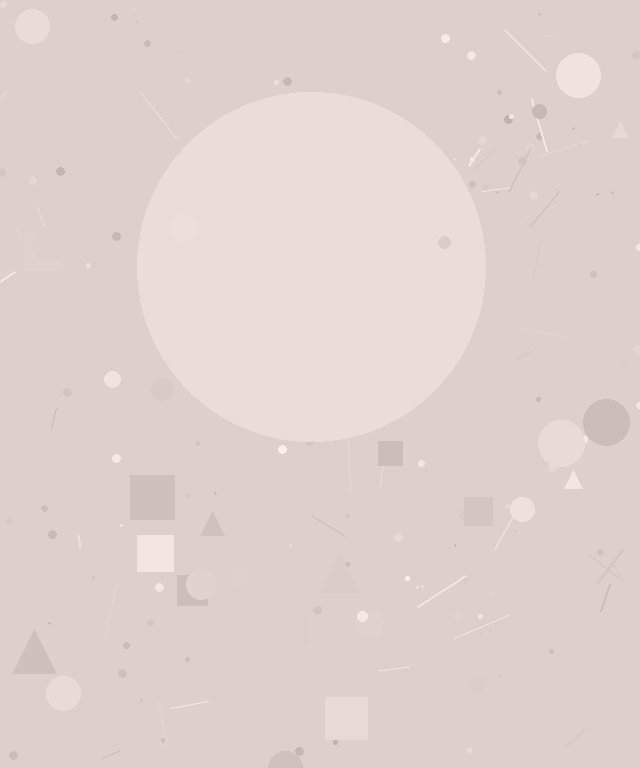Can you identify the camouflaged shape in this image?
The camouflaged shape is a circle.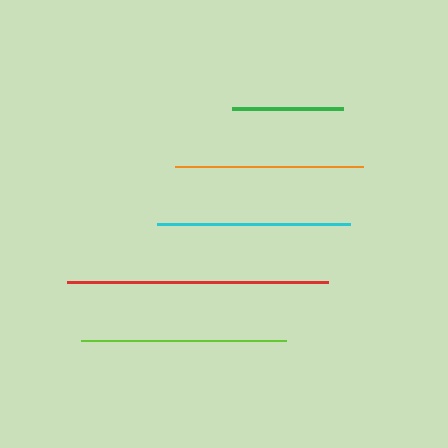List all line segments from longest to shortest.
From longest to shortest: red, lime, cyan, orange, green.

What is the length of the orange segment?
The orange segment is approximately 188 pixels long.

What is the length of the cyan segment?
The cyan segment is approximately 194 pixels long.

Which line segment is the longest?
The red line is the longest at approximately 262 pixels.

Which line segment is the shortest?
The green line is the shortest at approximately 111 pixels.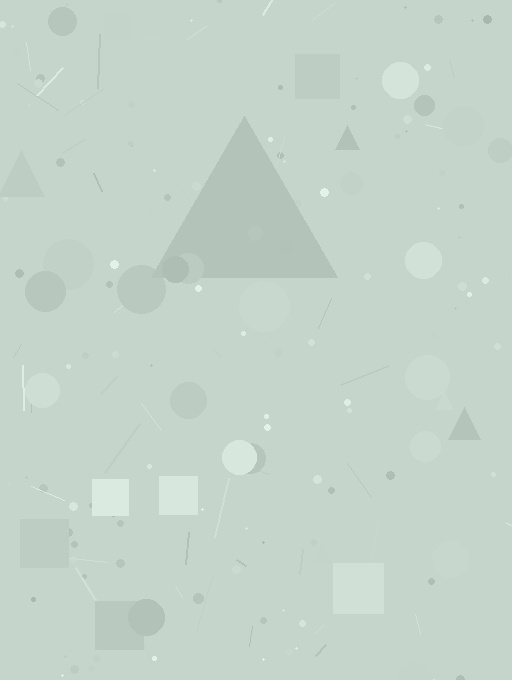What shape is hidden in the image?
A triangle is hidden in the image.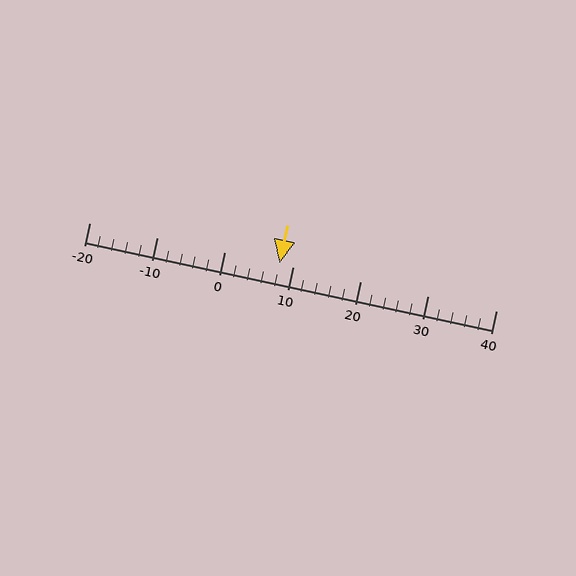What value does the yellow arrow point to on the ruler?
The yellow arrow points to approximately 8.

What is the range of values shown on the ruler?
The ruler shows values from -20 to 40.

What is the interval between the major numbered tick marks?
The major tick marks are spaced 10 units apart.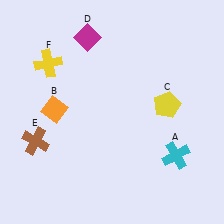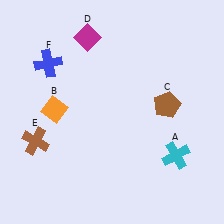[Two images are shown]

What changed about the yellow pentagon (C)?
In Image 1, C is yellow. In Image 2, it changed to brown.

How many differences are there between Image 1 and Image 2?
There are 2 differences between the two images.